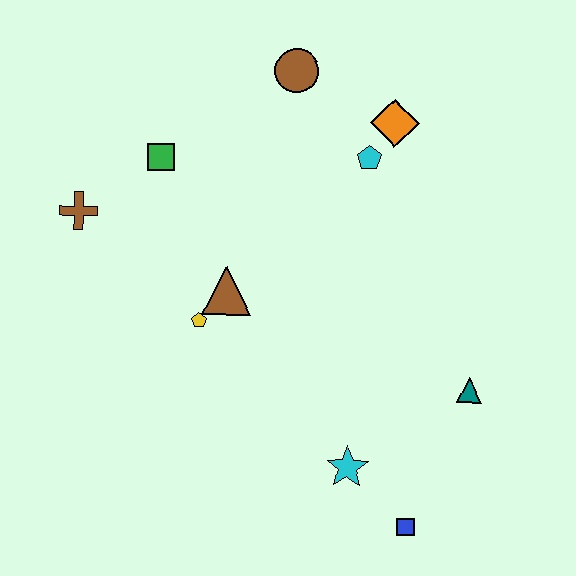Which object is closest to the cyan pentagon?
The orange diamond is closest to the cyan pentagon.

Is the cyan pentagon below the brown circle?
Yes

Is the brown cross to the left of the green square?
Yes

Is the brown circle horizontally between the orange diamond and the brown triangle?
Yes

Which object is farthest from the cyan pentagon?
The blue square is farthest from the cyan pentagon.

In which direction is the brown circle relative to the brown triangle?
The brown circle is above the brown triangle.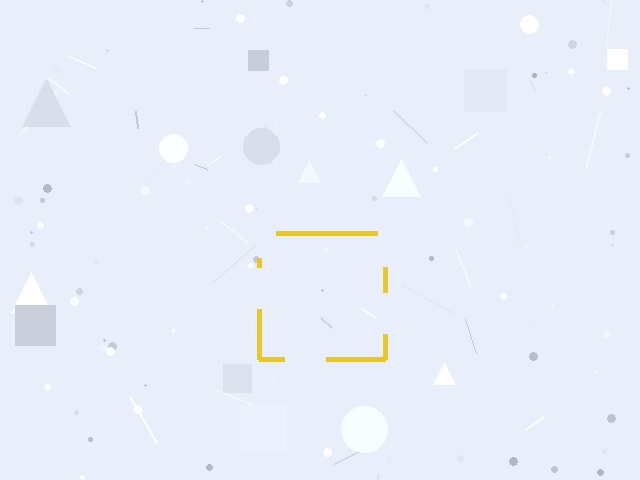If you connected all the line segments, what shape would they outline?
They would outline a square.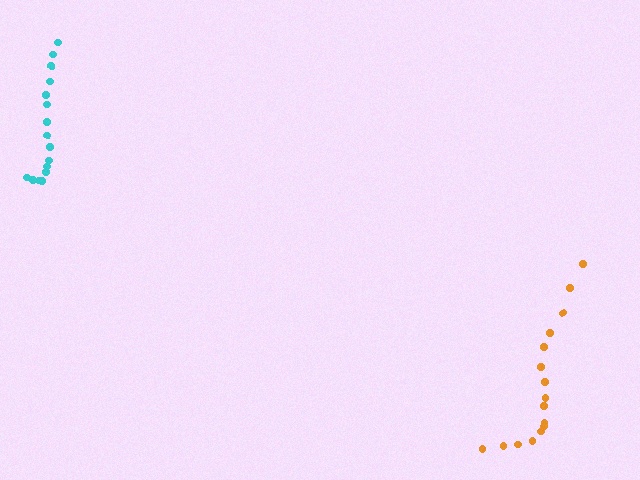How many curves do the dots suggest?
There are 2 distinct paths.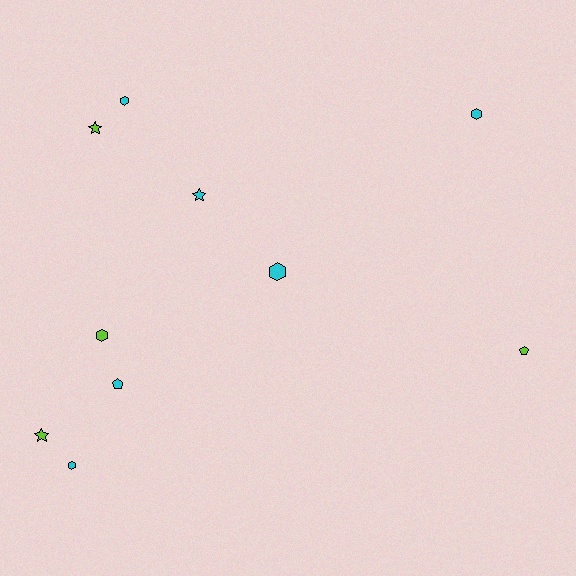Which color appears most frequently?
Cyan, with 6 objects.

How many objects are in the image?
There are 10 objects.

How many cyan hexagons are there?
There are 4 cyan hexagons.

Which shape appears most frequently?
Hexagon, with 5 objects.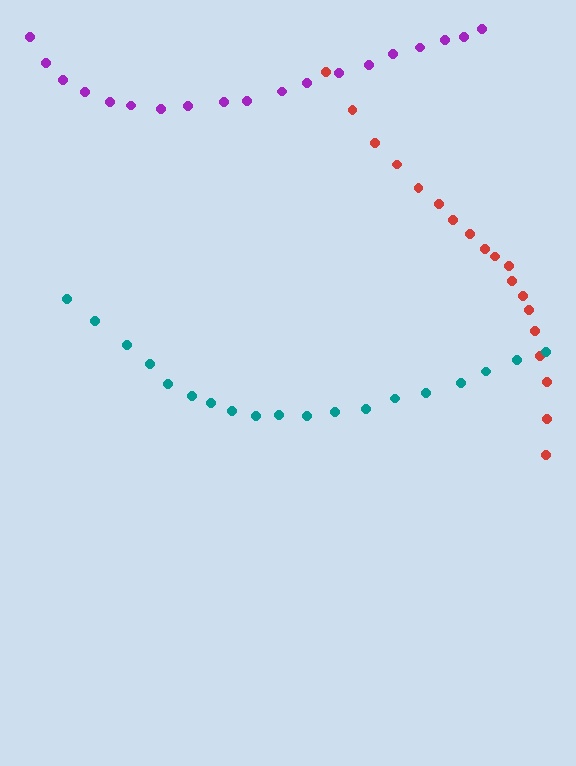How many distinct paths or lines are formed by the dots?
There are 3 distinct paths.